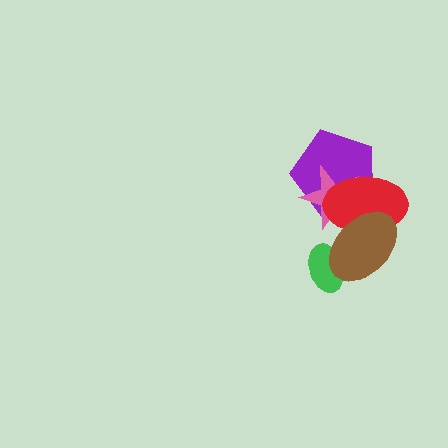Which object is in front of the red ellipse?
The brown ellipse is in front of the red ellipse.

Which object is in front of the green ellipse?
The brown ellipse is in front of the green ellipse.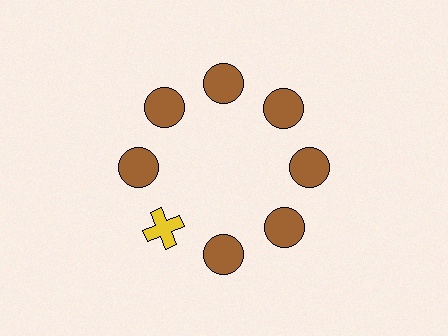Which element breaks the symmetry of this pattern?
The yellow cross at roughly the 8 o'clock position breaks the symmetry. All other shapes are brown circles.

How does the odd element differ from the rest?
It differs in both color (yellow instead of brown) and shape (cross instead of circle).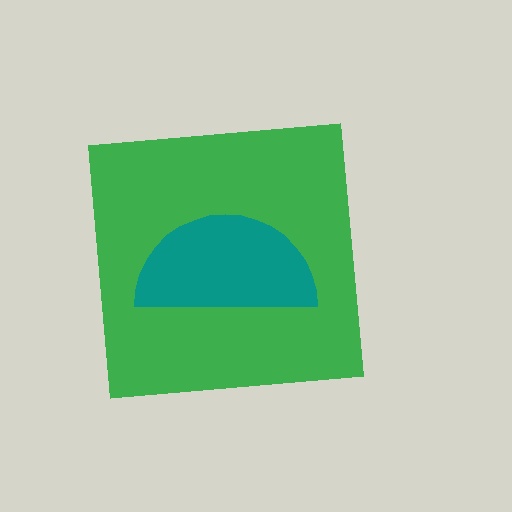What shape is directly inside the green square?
The teal semicircle.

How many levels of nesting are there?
2.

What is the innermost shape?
The teal semicircle.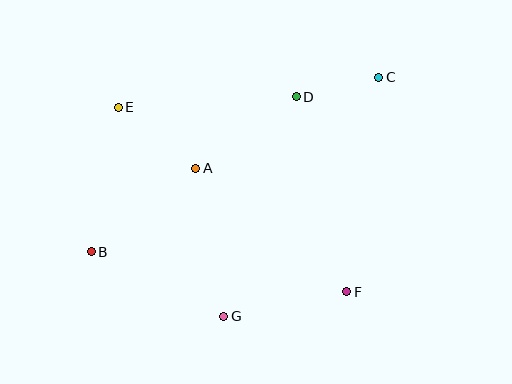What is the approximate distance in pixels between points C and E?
The distance between C and E is approximately 262 pixels.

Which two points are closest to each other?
Points C and D are closest to each other.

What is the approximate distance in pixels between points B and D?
The distance between B and D is approximately 257 pixels.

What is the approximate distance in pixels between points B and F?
The distance between B and F is approximately 259 pixels.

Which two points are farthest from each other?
Points B and C are farthest from each other.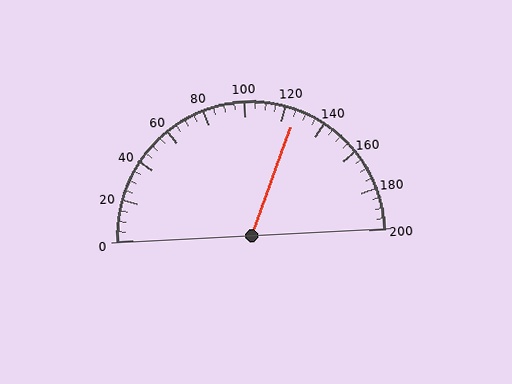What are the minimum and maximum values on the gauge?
The gauge ranges from 0 to 200.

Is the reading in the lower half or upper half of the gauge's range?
The reading is in the upper half of the range (0 to 200).